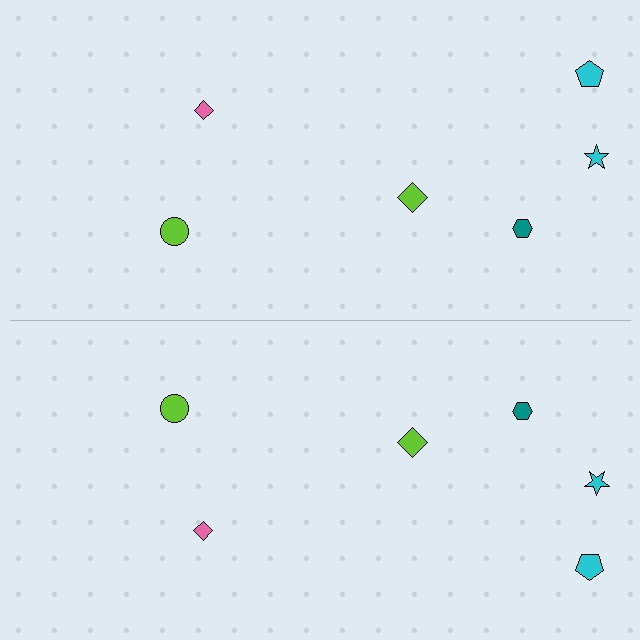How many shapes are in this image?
There are 12 shapes in this image.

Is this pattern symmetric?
Yes, this pattern has bilateral (reflection) symmetry.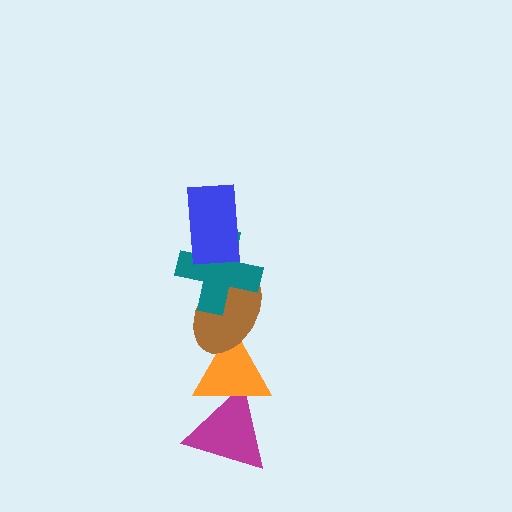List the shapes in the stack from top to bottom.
From top to bottom: the blue rectangle, the teal cross, the brown ellipse, the orange triangle, the magenta triangle.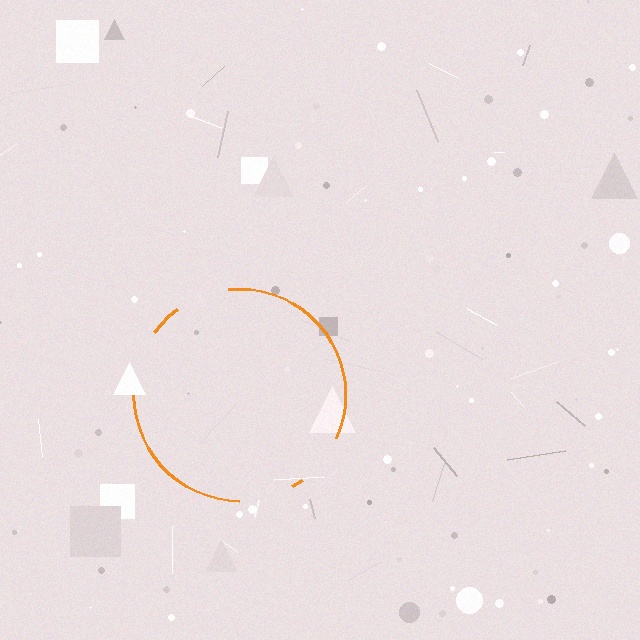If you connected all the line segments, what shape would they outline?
They would outline a circle.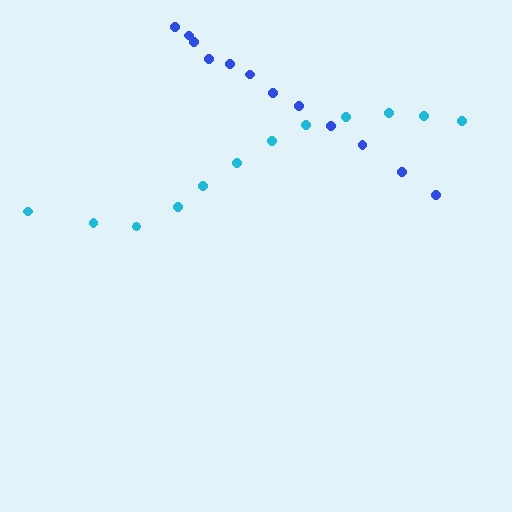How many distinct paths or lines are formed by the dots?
There are 2 distinct paths.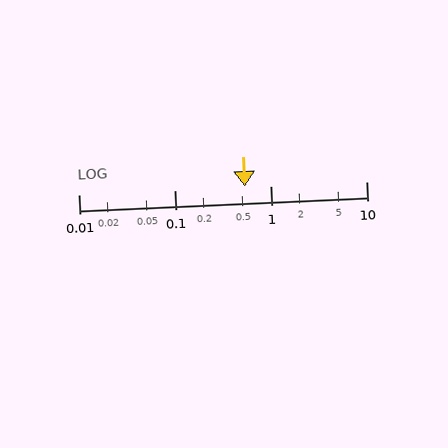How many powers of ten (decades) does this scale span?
The scale spans 3 decades, from 0.01 to 10.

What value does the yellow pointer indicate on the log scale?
The pointer indicates approximately 0.54.